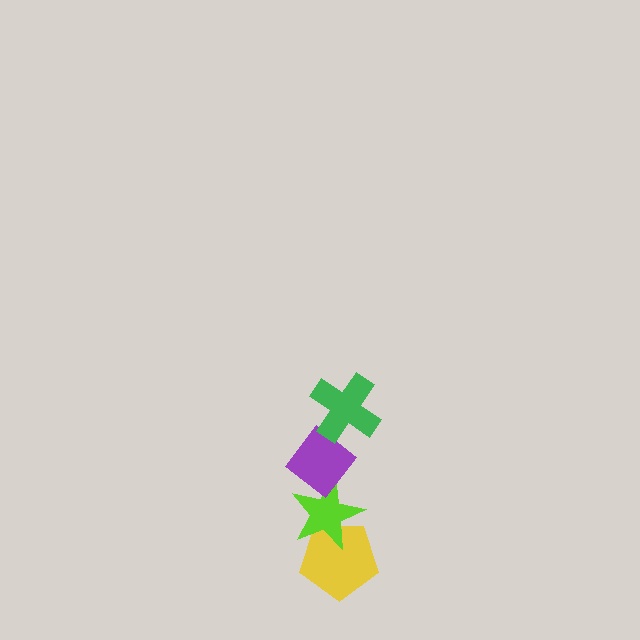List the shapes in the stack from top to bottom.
From top to bottom: the green cross, the purple diamond, the lime star, the yellow pentagon.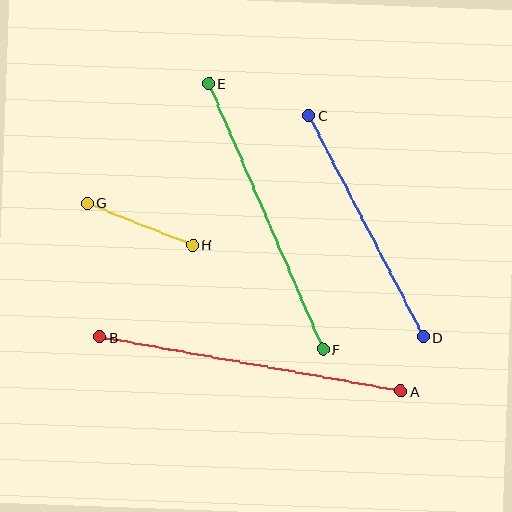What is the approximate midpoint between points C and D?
The midpoint is at approximately (366, 226) pixels.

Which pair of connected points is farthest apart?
Points A and B are farthest apart.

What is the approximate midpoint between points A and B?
The midpoint is at approximately (250, 364) pixels.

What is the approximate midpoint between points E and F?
The midpoint is at approximately (266, 216) pixels.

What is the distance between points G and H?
The distance is approximately 114 pixels.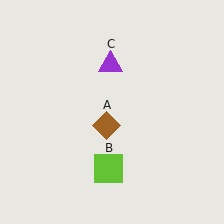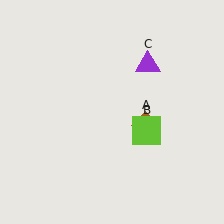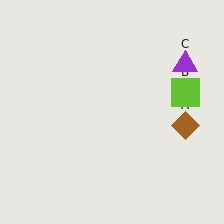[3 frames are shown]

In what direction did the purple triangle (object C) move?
The purple triangle (object C) moved right.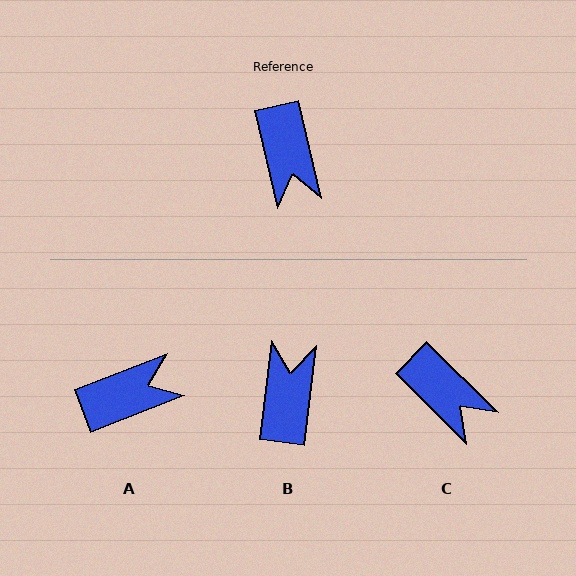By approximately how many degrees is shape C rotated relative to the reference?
Approximately 32 degrees counter-clockwise.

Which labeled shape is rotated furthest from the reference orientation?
B, about 160 degrees away.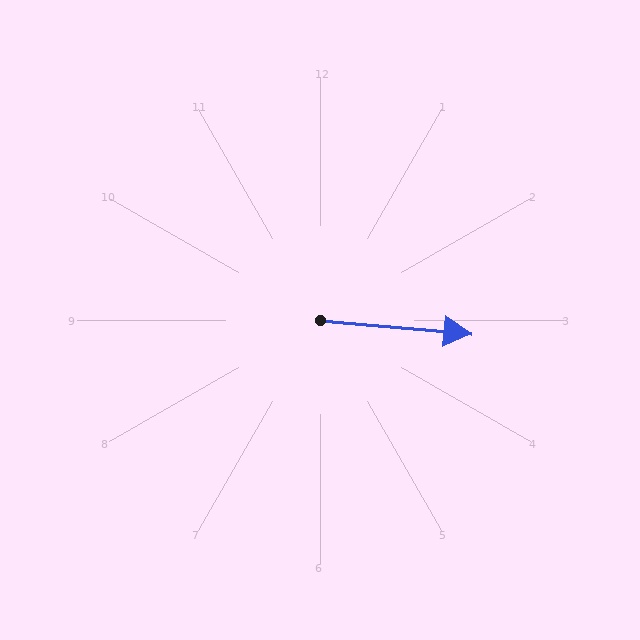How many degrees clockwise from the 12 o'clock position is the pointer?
Approximately 95 degrees.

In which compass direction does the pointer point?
East.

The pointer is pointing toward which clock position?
Roughly 3 o'clock.